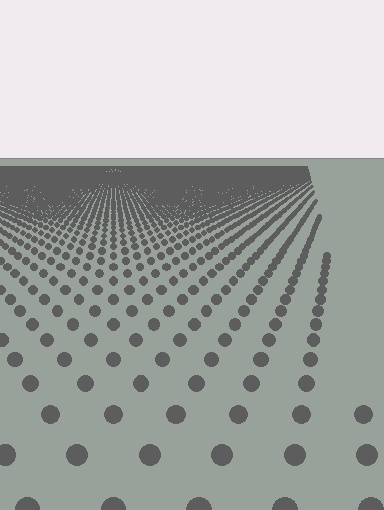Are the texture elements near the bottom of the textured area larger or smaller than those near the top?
Larger. Near the bottom, elements are closer to the viewer and appear at a bigger on-screen size.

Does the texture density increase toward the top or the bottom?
Density increases toward the top.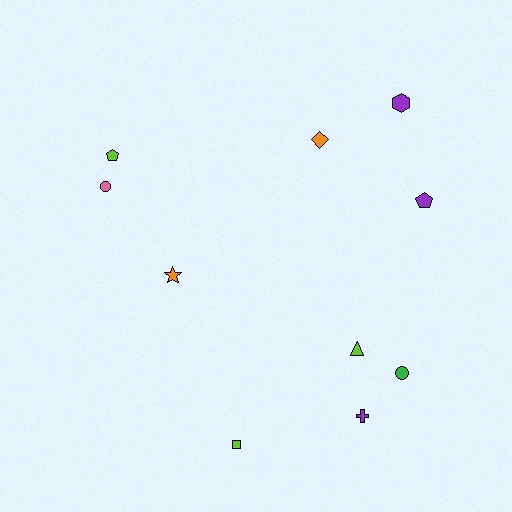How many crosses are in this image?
There is 1 cross.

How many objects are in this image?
There are 10 objects.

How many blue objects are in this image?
There are no blue objects.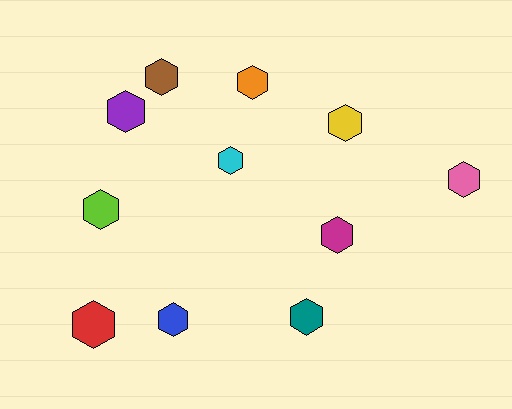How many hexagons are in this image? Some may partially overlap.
There are 11 hexagons.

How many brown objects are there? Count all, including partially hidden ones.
There is 1 brown object.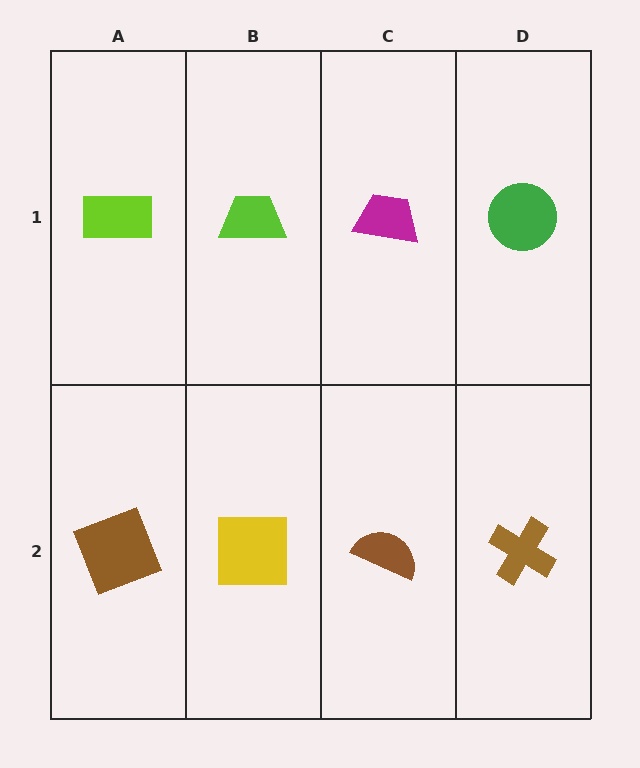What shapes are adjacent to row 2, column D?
A green circle (row 1, column D), a brown semicircle (row 2, column C).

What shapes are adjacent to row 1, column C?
A brown semicircle (row 2, column C), a lime trapezoid (row 1, column B), a green circle (row 1, column D).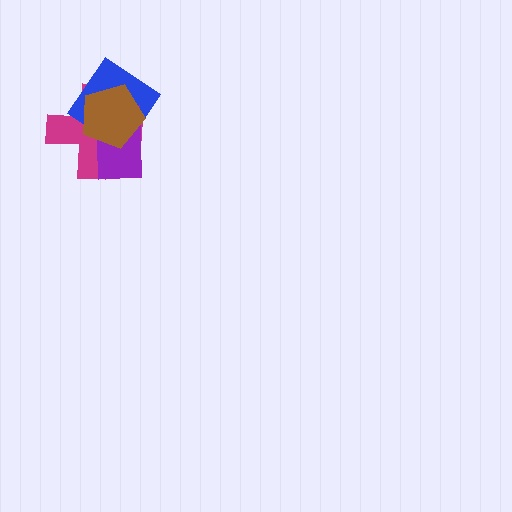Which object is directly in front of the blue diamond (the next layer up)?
The purple rectangle is directly in front of the blue diamond.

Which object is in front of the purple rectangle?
The brown pentagon is in front of the purple rectangle.